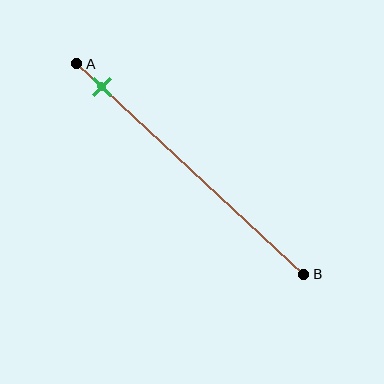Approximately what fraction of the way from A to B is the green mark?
The green mark is approximately 10% of the way from A to B.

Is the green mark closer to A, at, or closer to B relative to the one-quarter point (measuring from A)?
The green mark is closer to point A than the one-quarter point of segment AB.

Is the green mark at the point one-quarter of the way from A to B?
No, the mark is at about 10% from A, not at the 25% one-quarter point.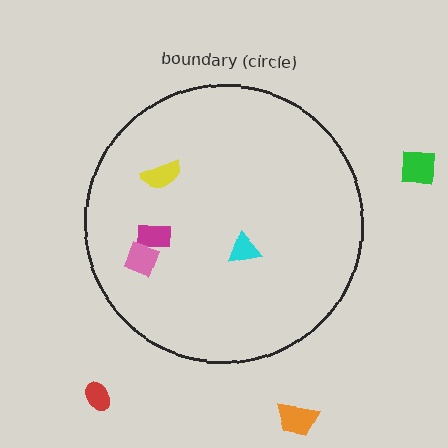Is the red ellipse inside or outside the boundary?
Outside.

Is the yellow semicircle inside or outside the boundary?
Inside.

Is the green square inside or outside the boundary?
Outside.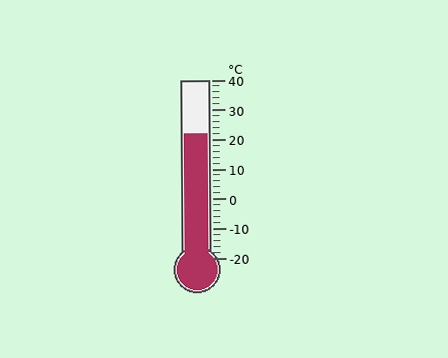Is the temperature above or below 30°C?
The temperature is below 30°C.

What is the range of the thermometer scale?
The thermometer scale ranges from -20°C to 40°C.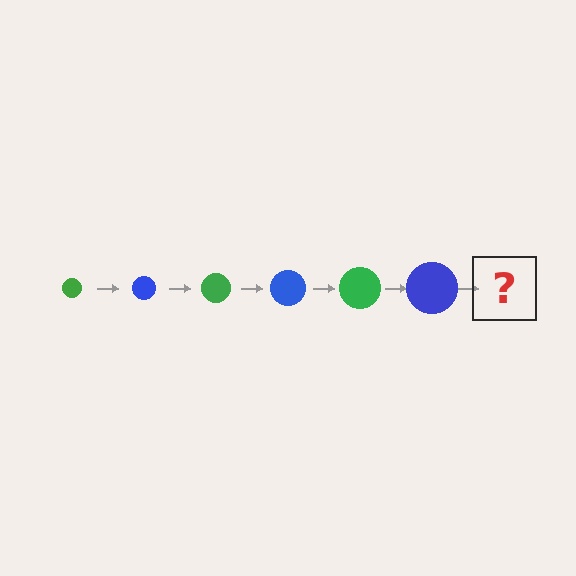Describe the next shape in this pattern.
It should be a green circle, larger than the previous one.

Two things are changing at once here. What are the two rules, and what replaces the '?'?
The two rules are that the circle grows larger each step and the color cycles through green and blue. The '?' should be a green circle, larger than the previous one.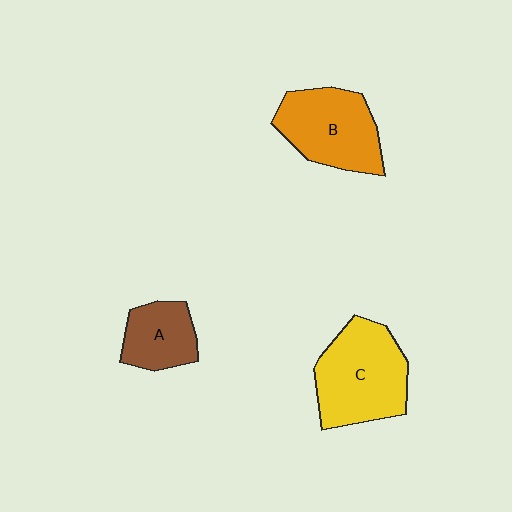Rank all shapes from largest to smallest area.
From largest to smallest: C (yellow), B (orange), A (brown).